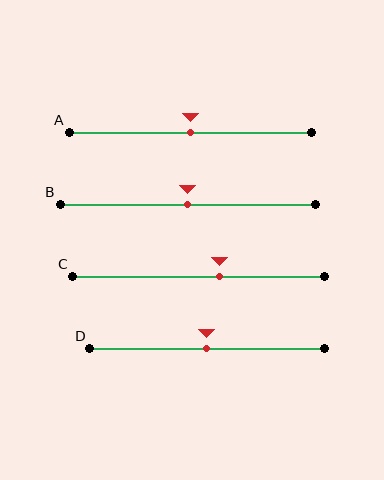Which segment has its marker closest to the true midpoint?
Segment A has its marker closest to the true midpoint.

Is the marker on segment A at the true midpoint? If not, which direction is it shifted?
Yes, the marker on segment A is at the true midpoint.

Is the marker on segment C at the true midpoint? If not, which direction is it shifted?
No, the marker on segment C is shifted to the right by about 8% of the segment length.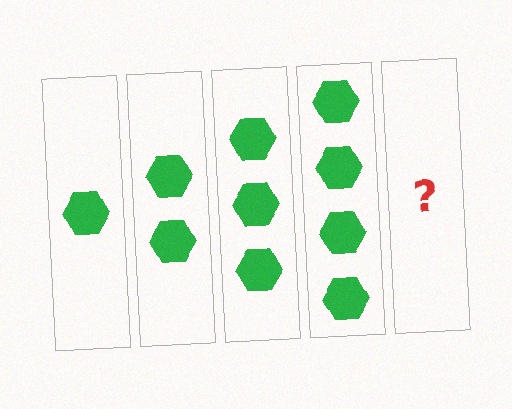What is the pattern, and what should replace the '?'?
The pattern is that each step adds one more hexagon. The '?' should be 5 hexagons.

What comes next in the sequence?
The next element should be 5 hexagons.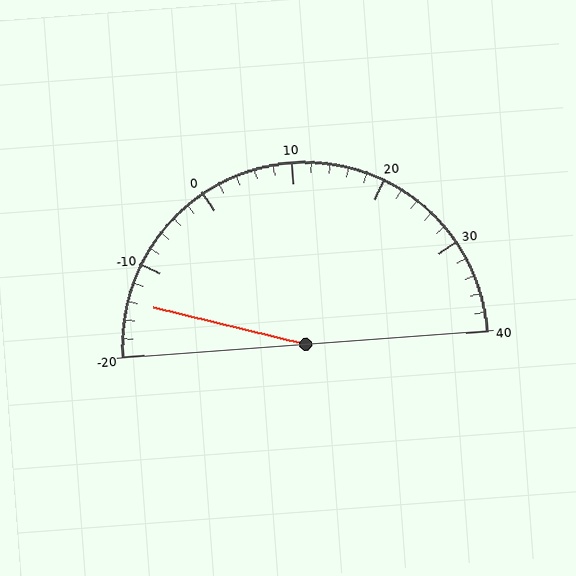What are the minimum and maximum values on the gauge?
The gauge ranges from -20 to 40.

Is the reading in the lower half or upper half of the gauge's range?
The reading is in the lower half of the range (-20 to 40).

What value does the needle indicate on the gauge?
The needle indicates approximately -14.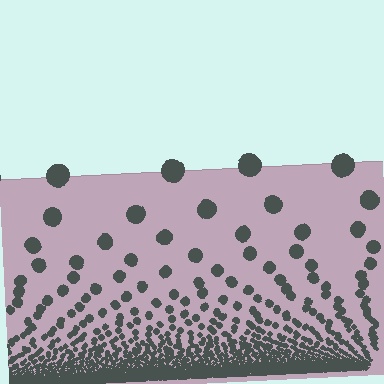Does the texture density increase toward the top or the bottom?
Density increases toward the bottom.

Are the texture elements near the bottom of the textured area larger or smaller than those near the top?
Smaller. The gradient is inverted — elements near the bottom are smaller and denser.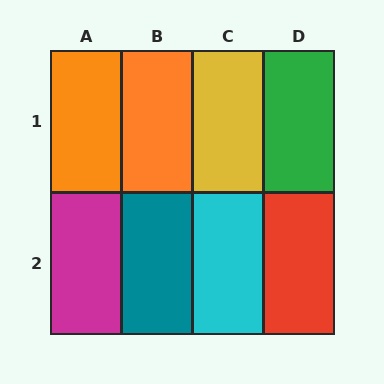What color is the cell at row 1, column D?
Green.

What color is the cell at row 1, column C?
Yellow.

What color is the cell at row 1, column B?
Orange.